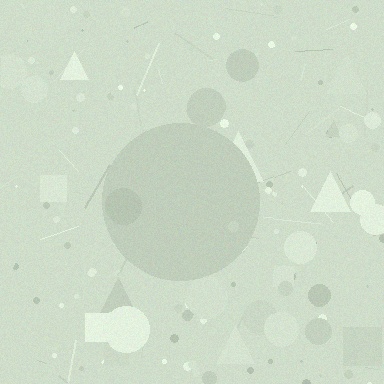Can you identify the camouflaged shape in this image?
The camouflaged shape is a circle.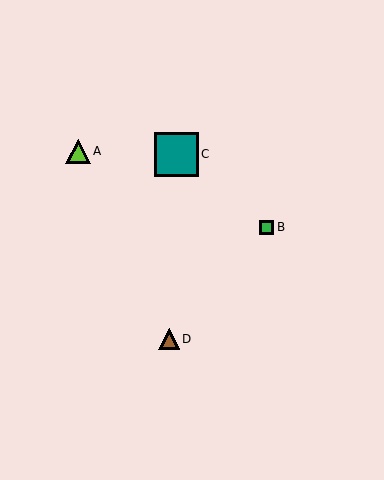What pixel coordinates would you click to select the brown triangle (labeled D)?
Click at (169, 339) to select the brown triangle D.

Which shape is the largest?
The teal square (labeled C) is the largest.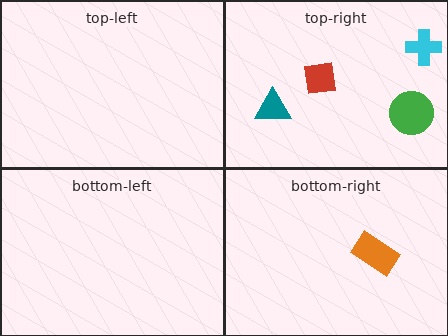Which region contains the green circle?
The top-right region.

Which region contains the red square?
The top-right region.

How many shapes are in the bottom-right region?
1.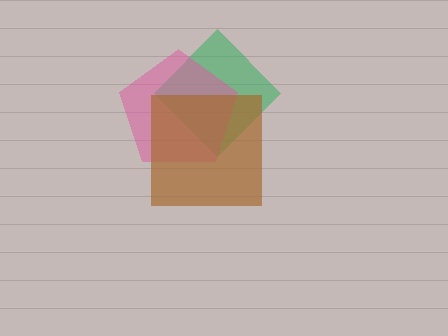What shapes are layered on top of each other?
The layered shapes are: a green diamond, a pink pentagon, a brown square.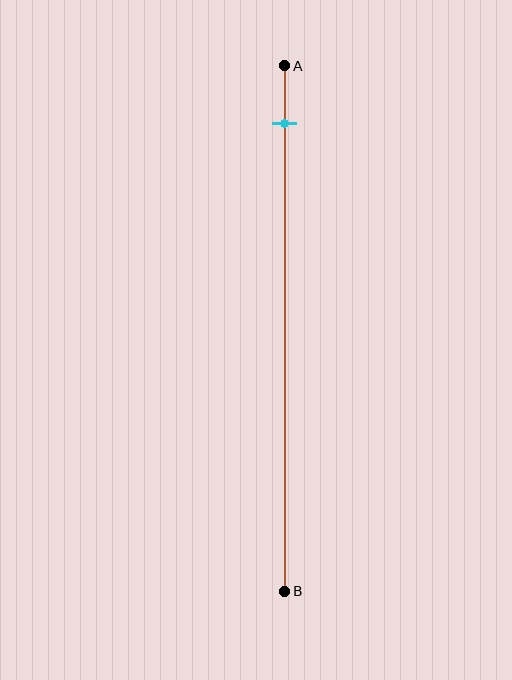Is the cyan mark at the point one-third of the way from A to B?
No, the mark is at about 10% from A, not at the 33% one-third point.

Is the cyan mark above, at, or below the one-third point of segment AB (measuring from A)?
The cyan mark is above the one-third point of segment AB.